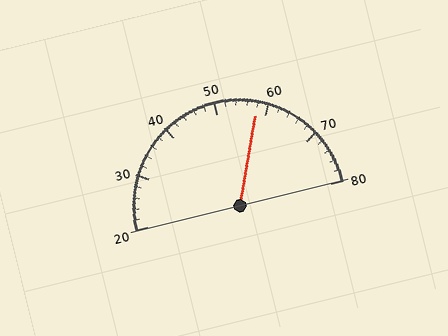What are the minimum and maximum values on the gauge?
The gauge ranges from 20 to 80.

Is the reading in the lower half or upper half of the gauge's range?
The reading is in the upper half of the range (20 to 80).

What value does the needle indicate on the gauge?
The needle indicates approximately 58.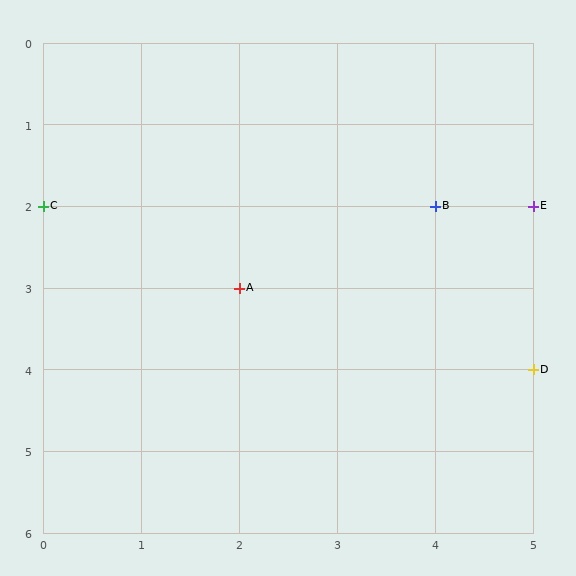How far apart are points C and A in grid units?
Points C and A are 2 columns and 1 row apart (about 2.2 grid units diagonally).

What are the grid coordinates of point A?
Point A is at grid coordinates (2, 3).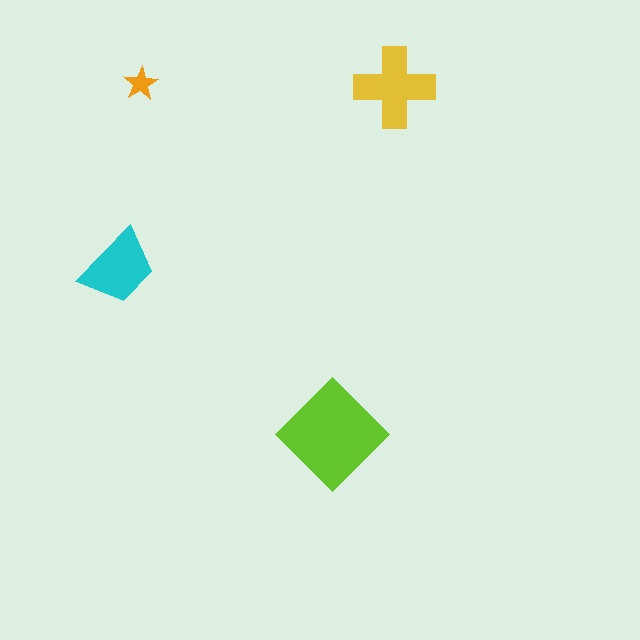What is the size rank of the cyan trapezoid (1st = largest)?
3rd.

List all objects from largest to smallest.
The lime diamond, the yellow cross, the cyan trapezoid, the orange star.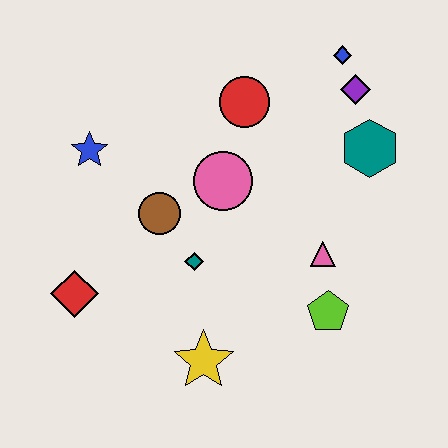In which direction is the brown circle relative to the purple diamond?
The brown circle is to the left of the purple diamond.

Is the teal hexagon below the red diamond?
No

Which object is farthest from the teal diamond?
The blue diamond is farthest from the teal diamond.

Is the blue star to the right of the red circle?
No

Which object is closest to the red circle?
The pink circle is closest to the red circle.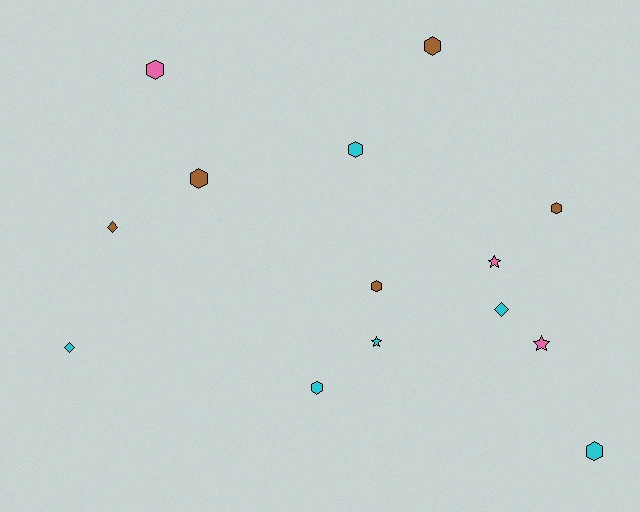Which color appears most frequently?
Cyan, with 6 objects.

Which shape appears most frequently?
Hexagon, with 8 objects.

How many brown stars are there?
There are no brown stars.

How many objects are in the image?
There are 14 objects.